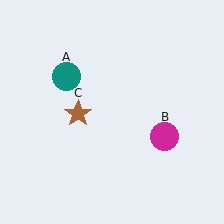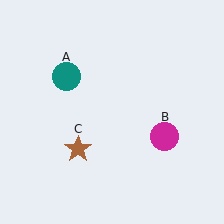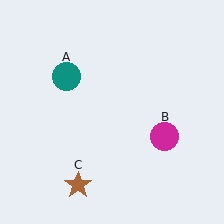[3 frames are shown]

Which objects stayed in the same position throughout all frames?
Teal circle (object A) and magenta circle (object B) remained stationary.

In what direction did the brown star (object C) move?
The brown star (object C) moved down.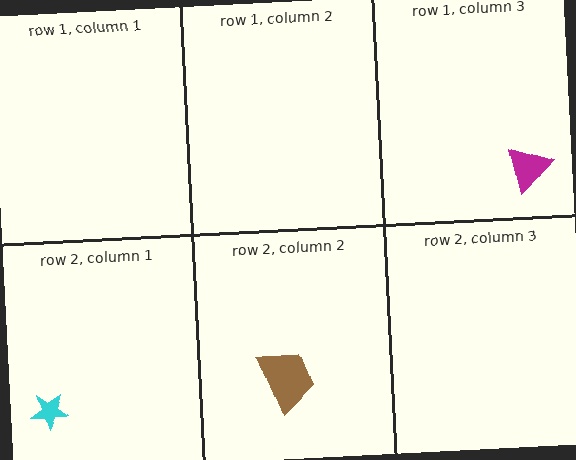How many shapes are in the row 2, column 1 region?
1.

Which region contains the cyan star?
The row 2, column 1 region.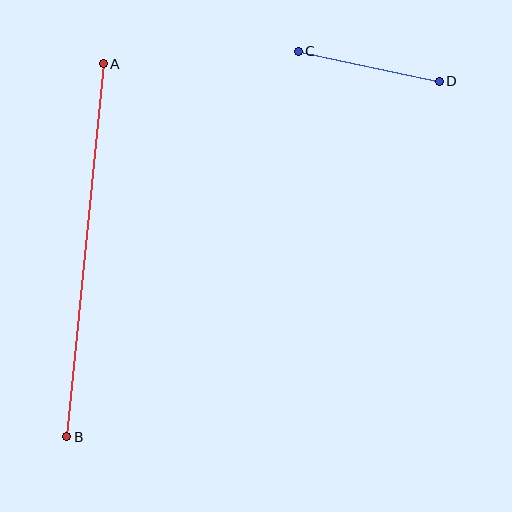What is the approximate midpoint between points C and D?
The midpoint is at approximately (369, 66) pixels.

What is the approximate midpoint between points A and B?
The midpoint is at approximately (85, 250) pixels.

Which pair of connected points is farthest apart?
Points A and B are farthest apart.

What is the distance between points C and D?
The distance is approximately 144 pixels.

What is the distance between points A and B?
The distance is approximately 375 pixels.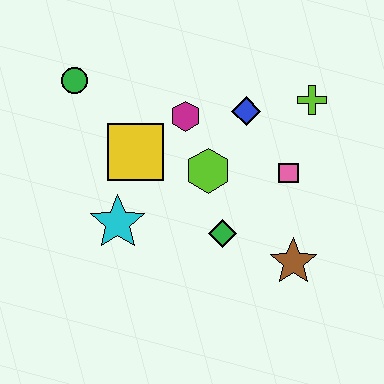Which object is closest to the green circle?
The yellow square is closest to the green circle.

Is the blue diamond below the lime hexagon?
No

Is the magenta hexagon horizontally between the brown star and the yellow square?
Yes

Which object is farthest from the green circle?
The brown star is farthest from the green circle.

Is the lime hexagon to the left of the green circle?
No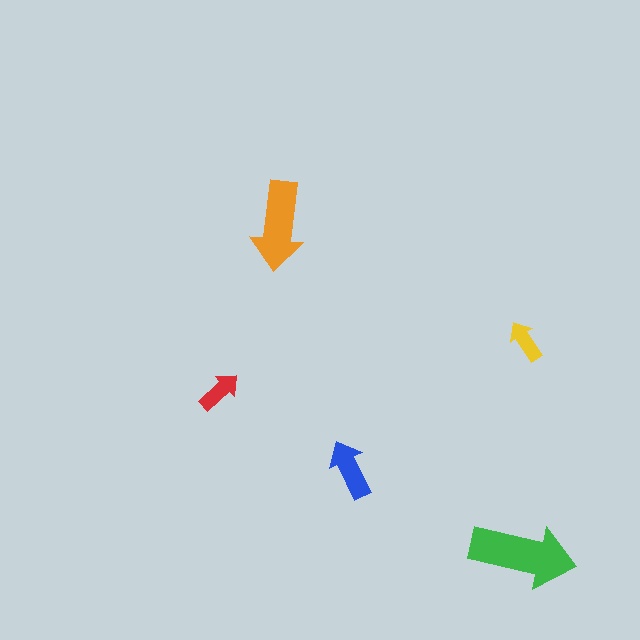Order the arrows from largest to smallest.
the green one, the orange one, the blue one, the red one, the yellow one.